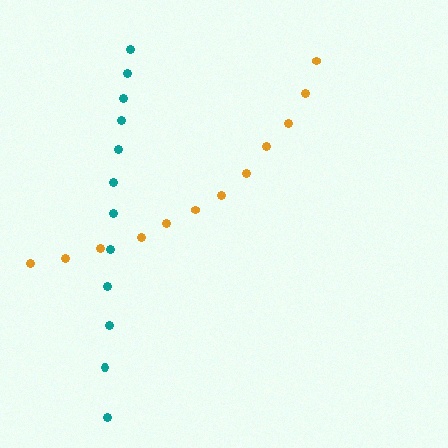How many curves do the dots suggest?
There are 2 distinct paths.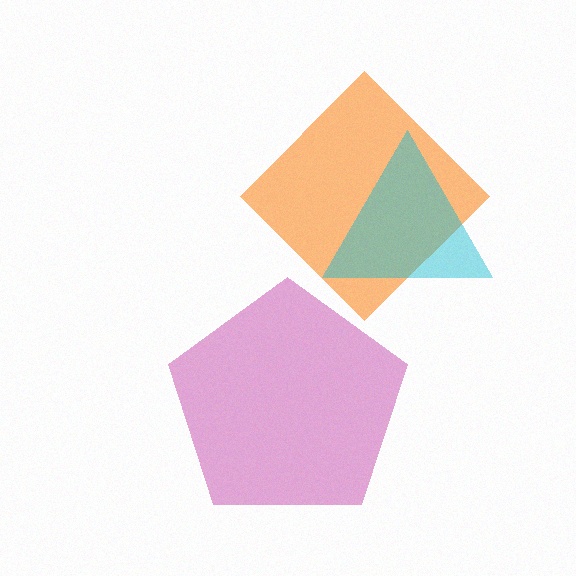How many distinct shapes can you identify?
There are 3 distinct shapes: an orange diamond, a magenta pentagon, a cyan triangle.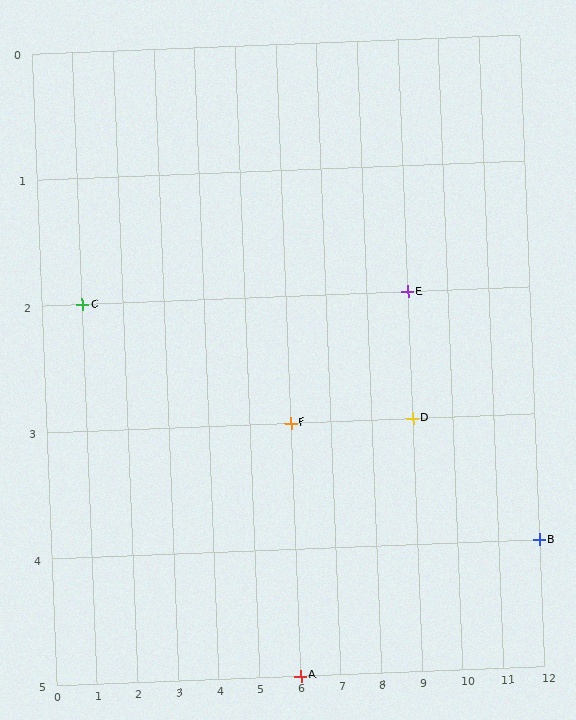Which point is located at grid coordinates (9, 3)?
Point D is at (9, 3).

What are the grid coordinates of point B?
Point B is at grid coordinates (12, 4).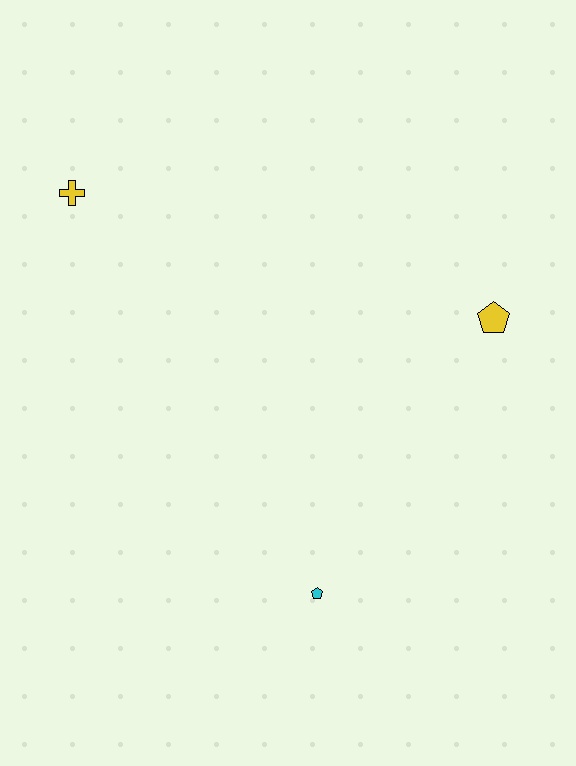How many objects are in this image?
There are 3 objects.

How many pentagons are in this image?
There are 2 pentagons.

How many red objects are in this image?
There are no red objects.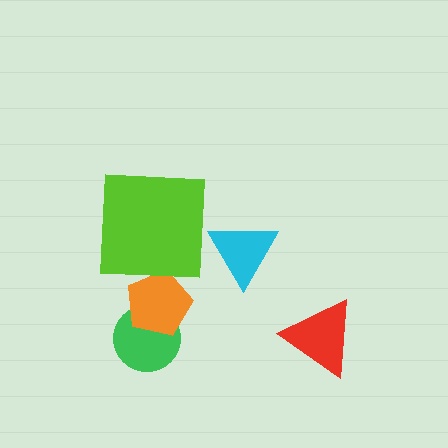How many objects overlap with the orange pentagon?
1 object overlaps with the orange pentagon.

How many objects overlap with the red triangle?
0 objects overlap with the red triangle.